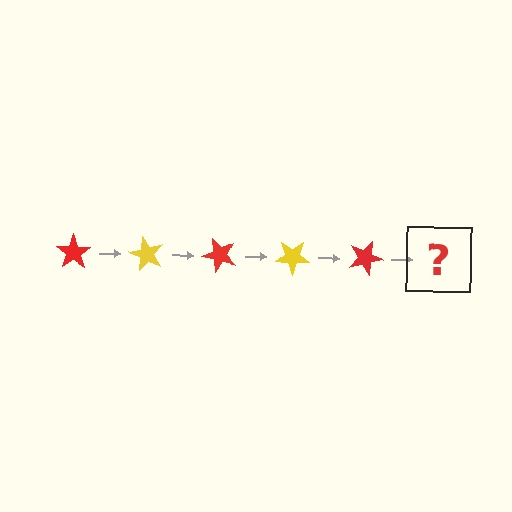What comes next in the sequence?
The next element should be a yellow star, rotated 300 degrees from the start.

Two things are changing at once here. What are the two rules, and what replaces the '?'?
The two rules are that it rotates 60 degrees each step and the color cycles through red and yellow. The '?' should be a yellow star, rotated 300 degrees from the start.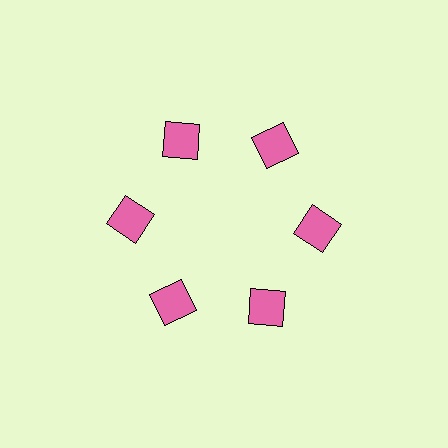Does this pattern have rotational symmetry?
Yes, this pattern has 6-fold rotational symmetry. It looks the same after rotating 60 degrees around the center.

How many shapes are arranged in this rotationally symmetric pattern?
There are 6 shapes, arranged in 6 groups of 1.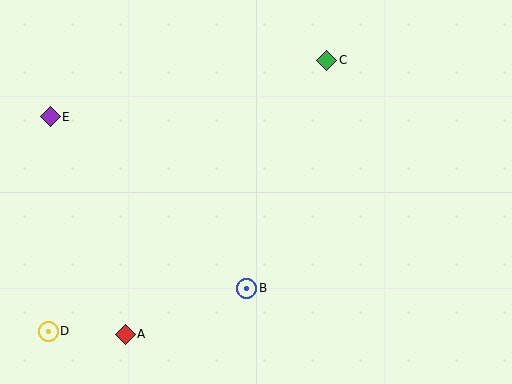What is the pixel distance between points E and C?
The distance between E and C is 283 pixels.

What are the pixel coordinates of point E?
Point E is at (50, 117).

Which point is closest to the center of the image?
Point B at (247, 288) is closest to the center.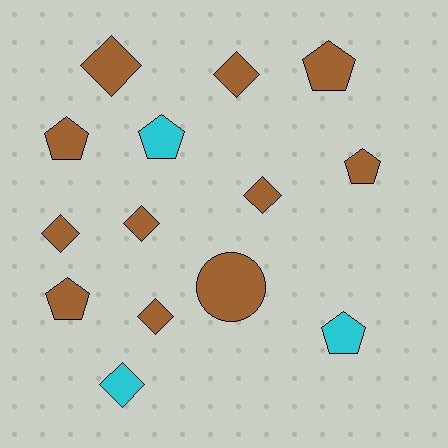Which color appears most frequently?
Brown, with 11 objects.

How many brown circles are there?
There is 1 brown circle.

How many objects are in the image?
There are 14 objects.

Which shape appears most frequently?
Diamond, with 7 objects.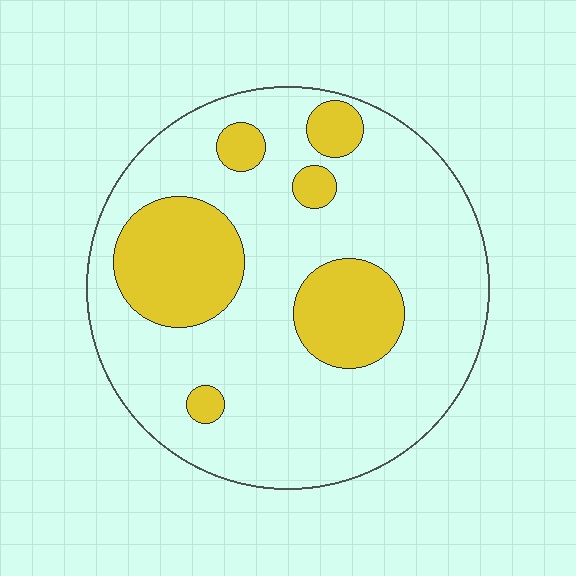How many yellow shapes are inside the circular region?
6.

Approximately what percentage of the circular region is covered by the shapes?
Approximately 25%.